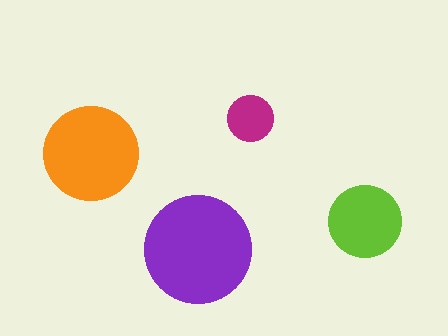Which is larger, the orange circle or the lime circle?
The orange one.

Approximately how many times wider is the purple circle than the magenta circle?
About 2.5 times wider.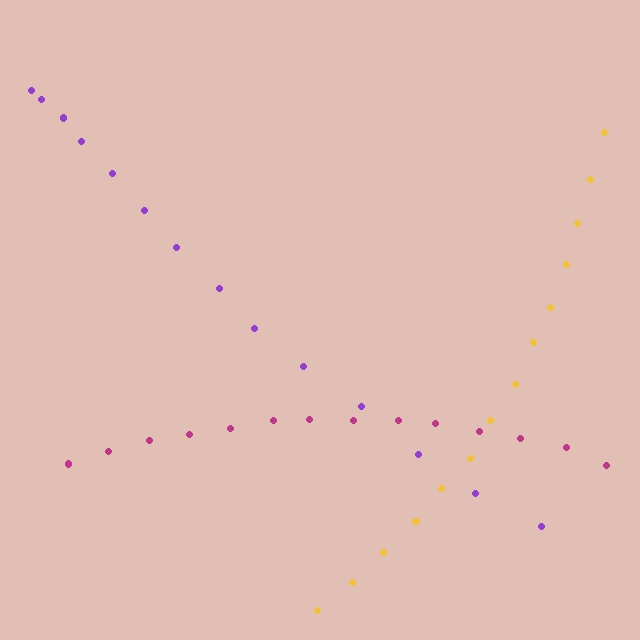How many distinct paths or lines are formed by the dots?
There are 3 distinct paths.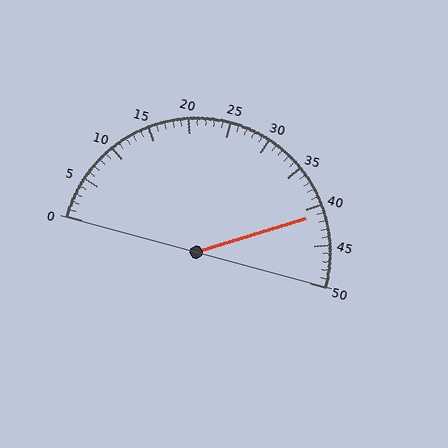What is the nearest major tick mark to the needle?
The nearest major tick mark is 40.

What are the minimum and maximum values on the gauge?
The gauge ranges from 0 to 50.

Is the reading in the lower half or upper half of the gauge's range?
The reading is in the upper half of the range (0 to 50).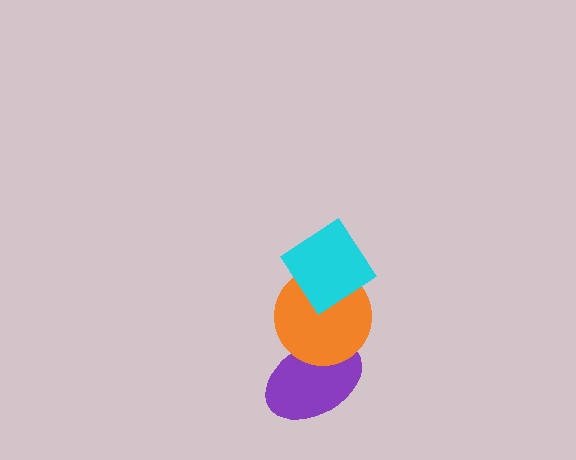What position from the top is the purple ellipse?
The purple ellipse is 3rd from the top.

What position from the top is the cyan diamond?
The cyan diamond is 1st from the top.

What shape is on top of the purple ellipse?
The orange circle is on top of the purple ellipse.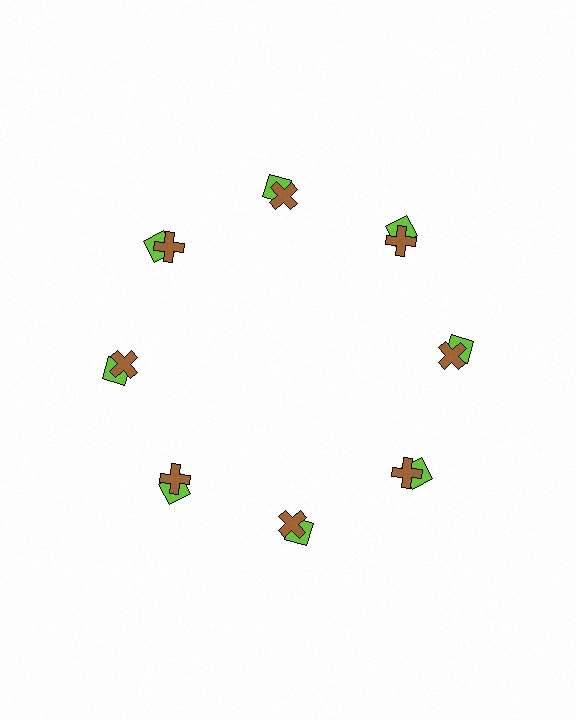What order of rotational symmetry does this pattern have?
This pattern has 8-fold rotational symmetry.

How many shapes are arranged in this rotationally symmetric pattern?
There are 16 shapes, arranged in 8 groups of 2.